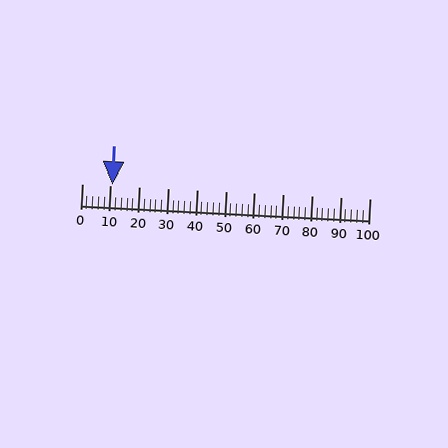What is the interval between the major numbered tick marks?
The major tick marks are spaced 10 units apart.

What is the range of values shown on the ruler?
The ruler shows values from 0 to 100.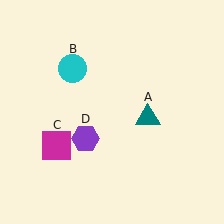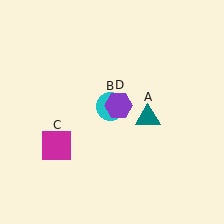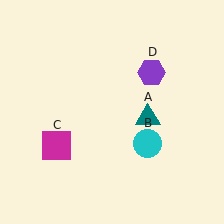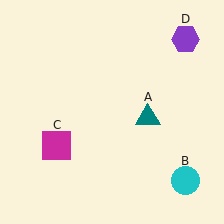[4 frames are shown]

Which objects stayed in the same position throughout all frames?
Teal triangle (object A) and magenta square (object C) remained stationary.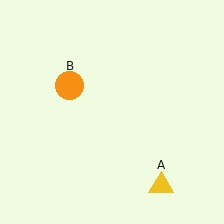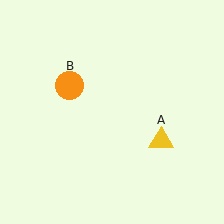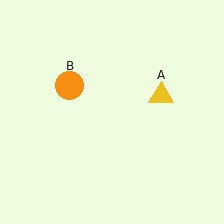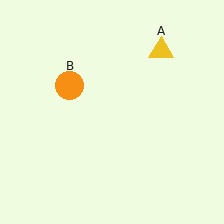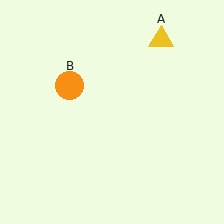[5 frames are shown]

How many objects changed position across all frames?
1 object changed position: yellow triangle (object A).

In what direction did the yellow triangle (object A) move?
The yellow triangle (object A) moved up.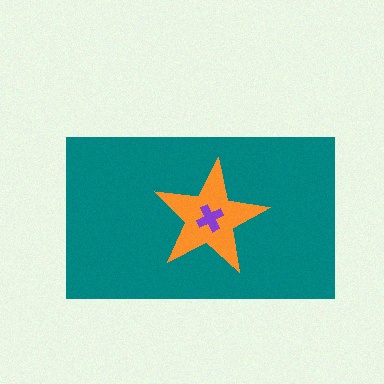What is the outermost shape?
The teal rectangle.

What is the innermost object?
The purple cross.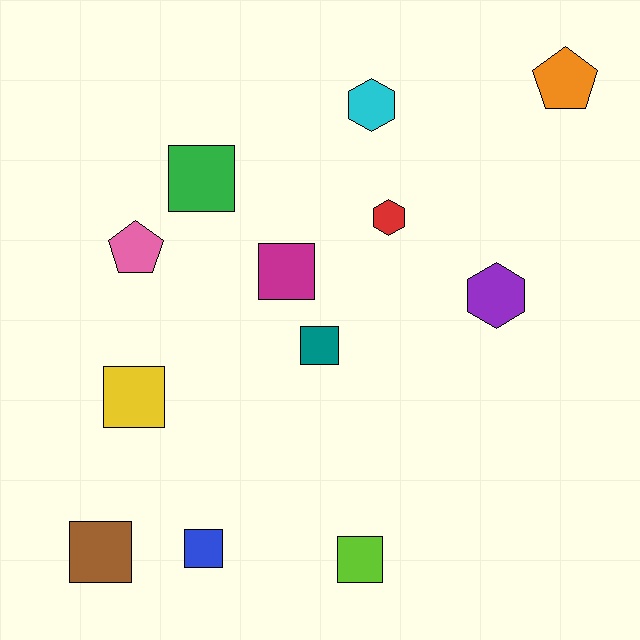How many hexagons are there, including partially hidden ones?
There are 3 hexagons.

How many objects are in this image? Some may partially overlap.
There are 12 objects.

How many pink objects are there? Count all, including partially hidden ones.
There is 1 pink object.